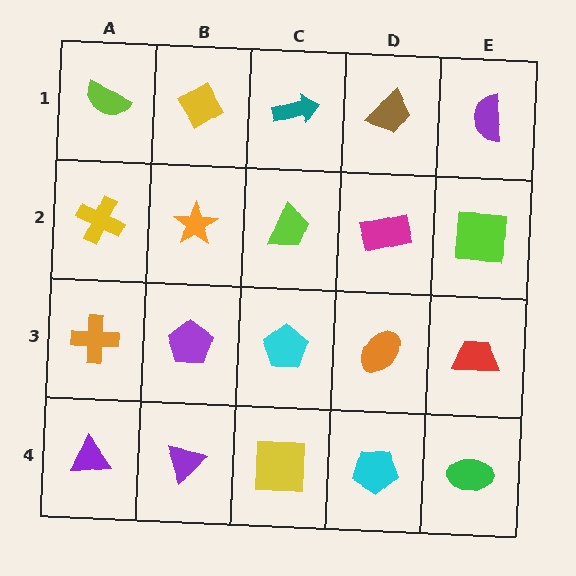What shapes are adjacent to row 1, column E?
A lime square (row 2, column E), a brown trapezoid (row 1, column D).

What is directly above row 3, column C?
A lime trapezoid.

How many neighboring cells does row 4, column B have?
3.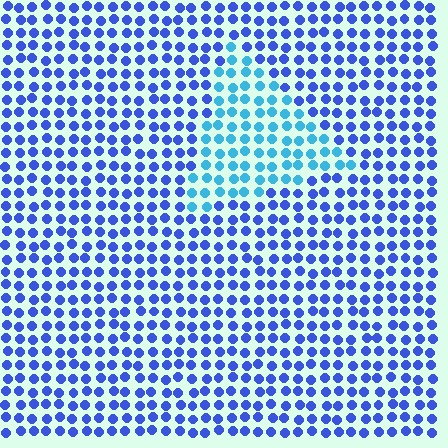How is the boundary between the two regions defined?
The boundary is defined purely by a slight shift in hue (about 36 degrees). Spacing, size, and orientation are identical on both sides.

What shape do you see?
I see a triangle.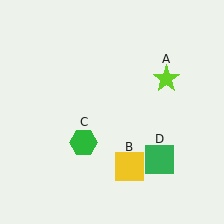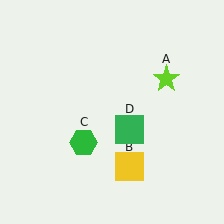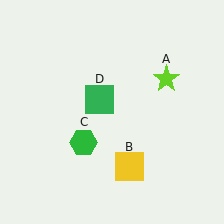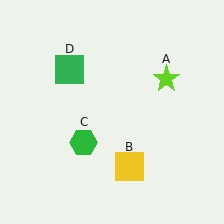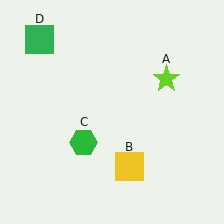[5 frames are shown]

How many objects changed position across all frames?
1 object changed position: green square (object D).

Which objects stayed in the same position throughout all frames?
Lime star (object A) and yellow square (object B) and green hexagon (object C) remained stationary.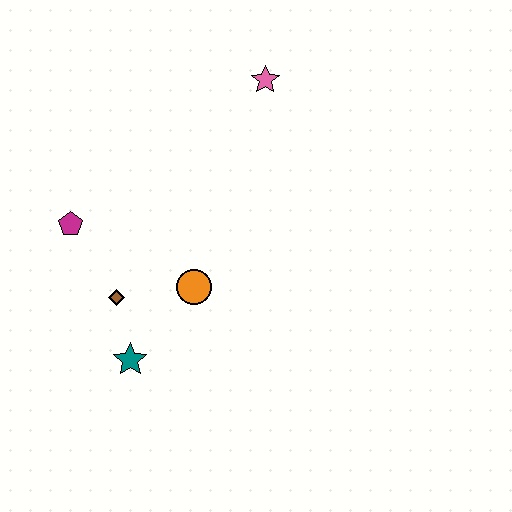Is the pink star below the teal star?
No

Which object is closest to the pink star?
The orange circle is closest to the pink star.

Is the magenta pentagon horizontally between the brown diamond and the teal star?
No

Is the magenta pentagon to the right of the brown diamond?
No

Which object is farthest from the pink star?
The teal star is farthest from the pink star.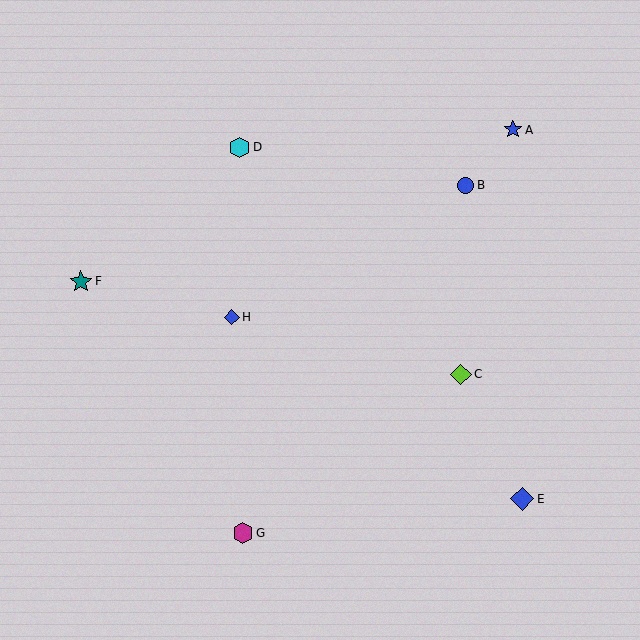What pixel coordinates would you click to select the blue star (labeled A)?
Click at (513, 130) to select the blue star A.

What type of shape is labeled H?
Shape H is a blue diamond.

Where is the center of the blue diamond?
The center of the blue diamond is at (522, 499).